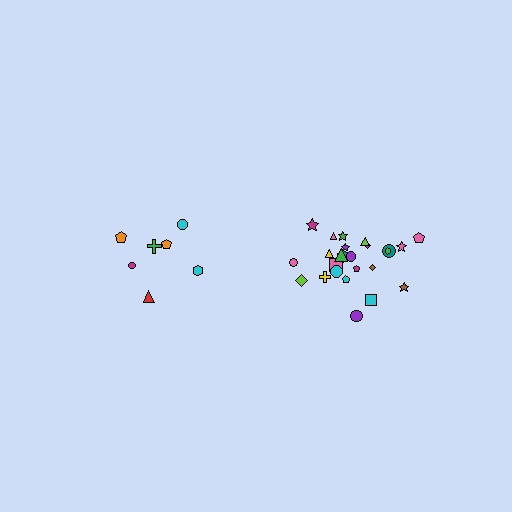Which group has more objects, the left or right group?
The right group.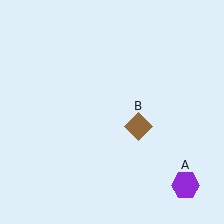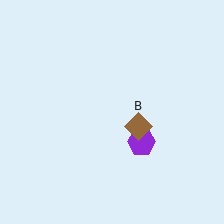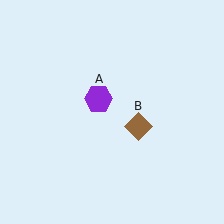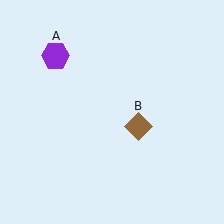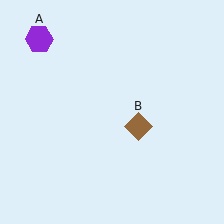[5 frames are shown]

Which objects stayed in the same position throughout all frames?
Brown diamond (object B) remained stationary.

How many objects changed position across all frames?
1 object changed position: purple hexagon (object A).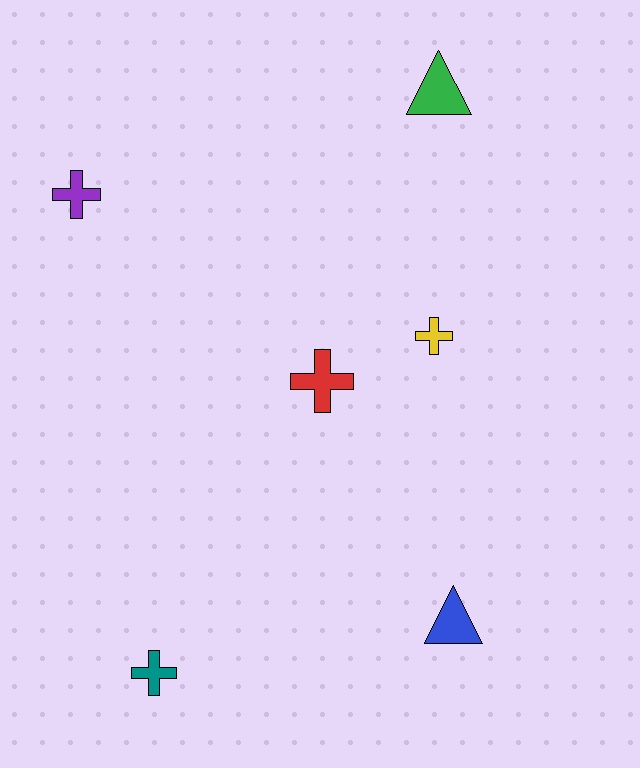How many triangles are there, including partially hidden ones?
There are 2 triangles.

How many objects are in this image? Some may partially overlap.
There are 6 objects.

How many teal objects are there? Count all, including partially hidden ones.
There is 1 teal object.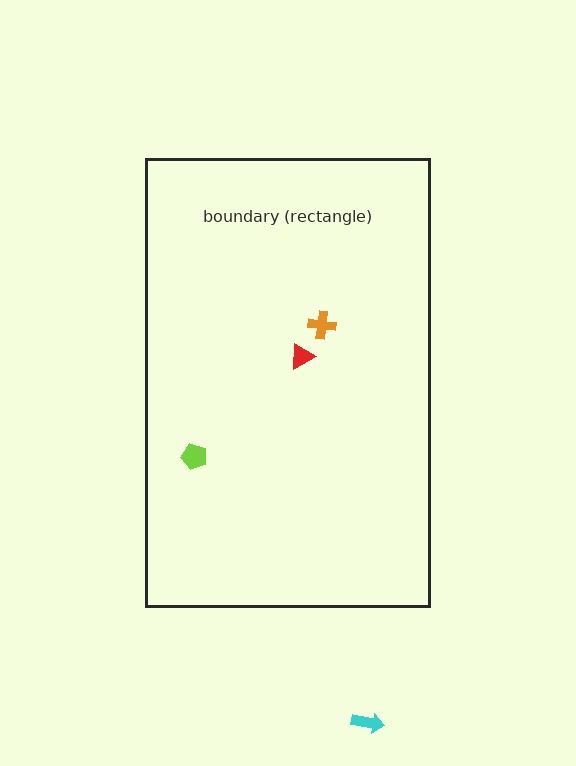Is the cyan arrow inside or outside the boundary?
Outside.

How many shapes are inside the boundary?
3 inside, 1 outside.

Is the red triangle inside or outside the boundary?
Inside.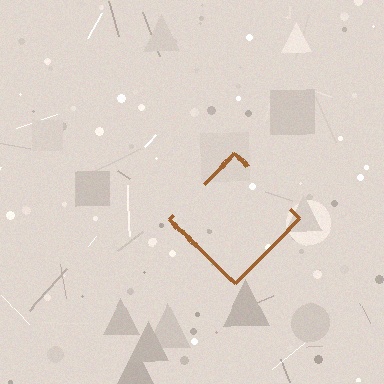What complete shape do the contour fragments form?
The contour fragments form a diamond.